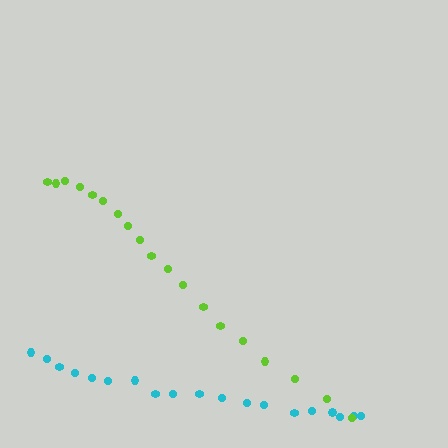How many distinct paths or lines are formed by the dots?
There are 2 distinct paths.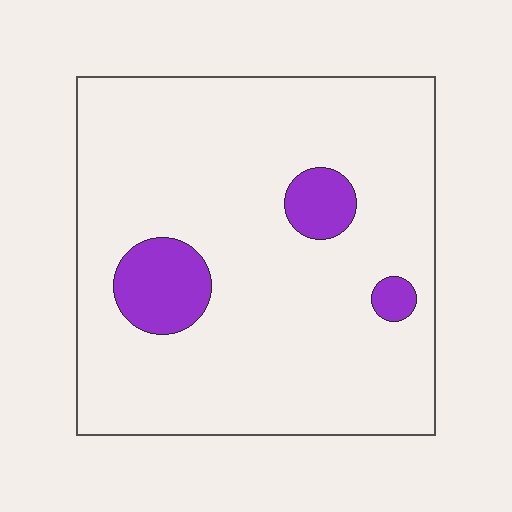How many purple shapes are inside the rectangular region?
3.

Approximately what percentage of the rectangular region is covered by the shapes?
Approximately 10%.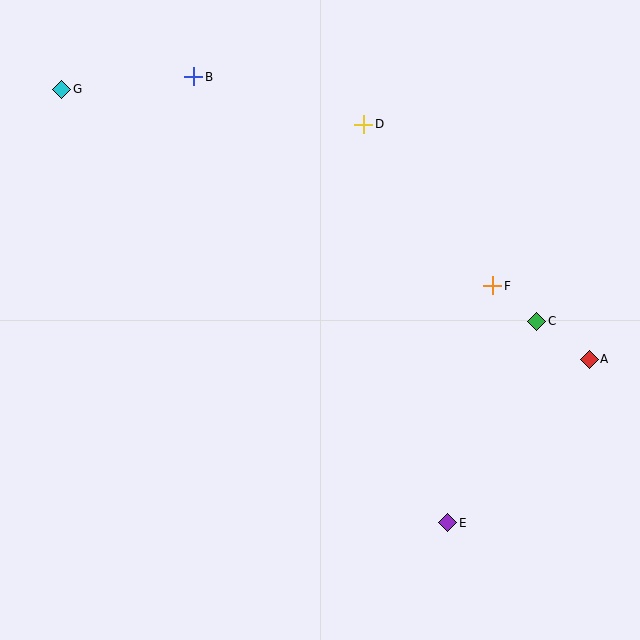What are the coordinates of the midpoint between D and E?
The midpoint between D and E is at (406, 324).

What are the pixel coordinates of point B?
Point B is at (194, 77).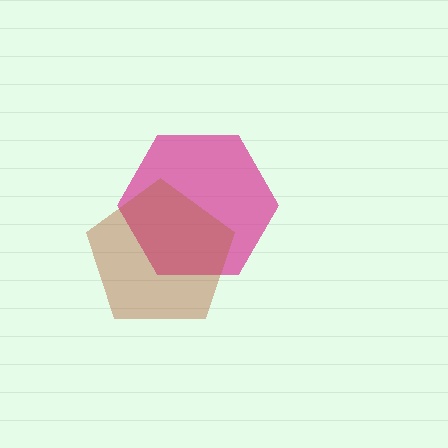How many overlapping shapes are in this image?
There are 2 overlapping shapes in the image.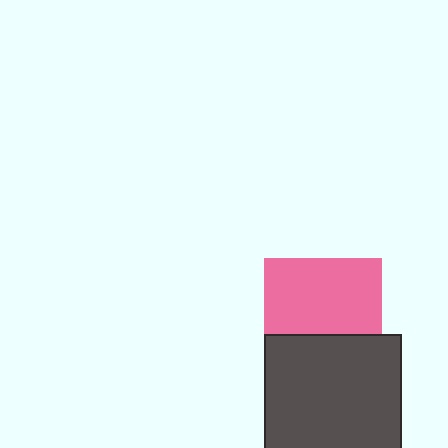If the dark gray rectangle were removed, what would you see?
You would see the complete pink square.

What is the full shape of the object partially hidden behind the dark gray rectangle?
The partially hidden object is a pink square.